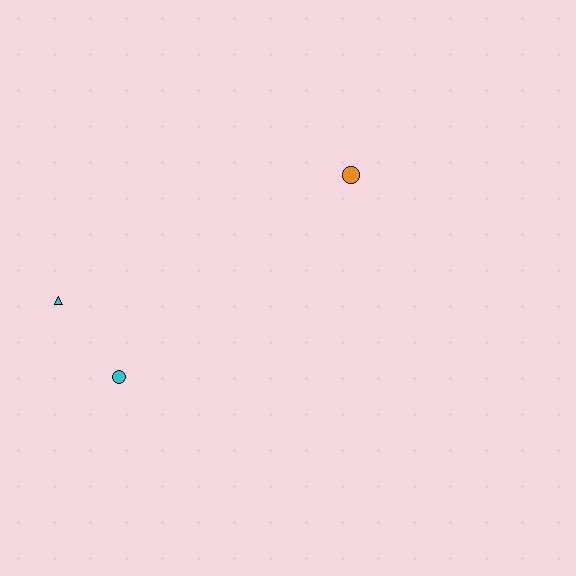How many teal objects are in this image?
There are no teal objects.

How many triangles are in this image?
There is 1 triangle.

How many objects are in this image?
There are 3 objects.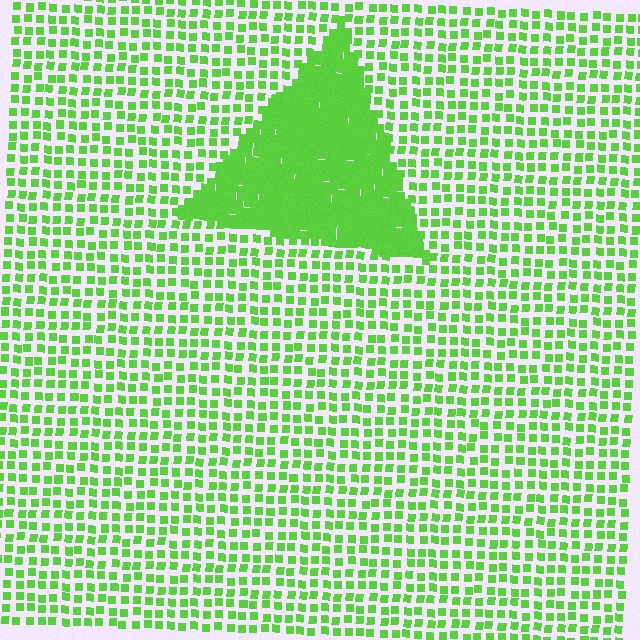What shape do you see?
I see a triangle.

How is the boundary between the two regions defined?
The boundary is defined by a change in element density (approximately 2.6x ratio). All elements are the same color, size, and shape.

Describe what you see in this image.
The image contains small lime elements arranged at two different densities. A triangle-shaped region is visible where the elements are more densely packed than the surrounding area.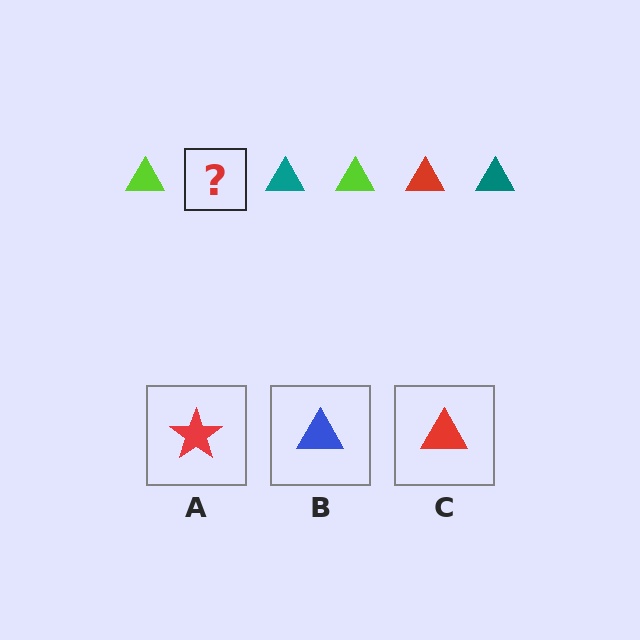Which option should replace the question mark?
Option C.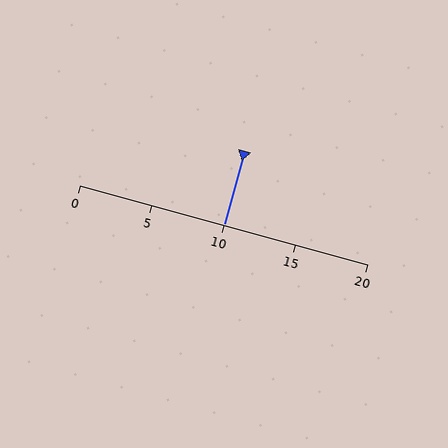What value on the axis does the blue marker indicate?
The marker indicates approximately 10.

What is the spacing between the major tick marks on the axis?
The major ticks are spaced 5 apart.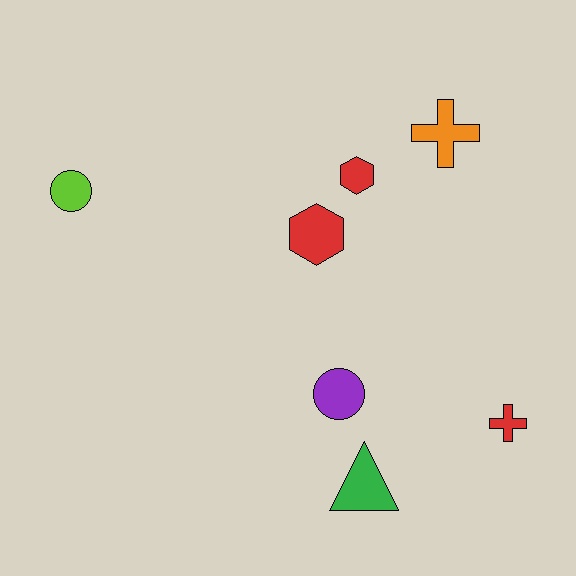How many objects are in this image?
There are 7 objects.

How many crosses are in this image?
There are 2 crosses.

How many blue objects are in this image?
There are no blue objects.